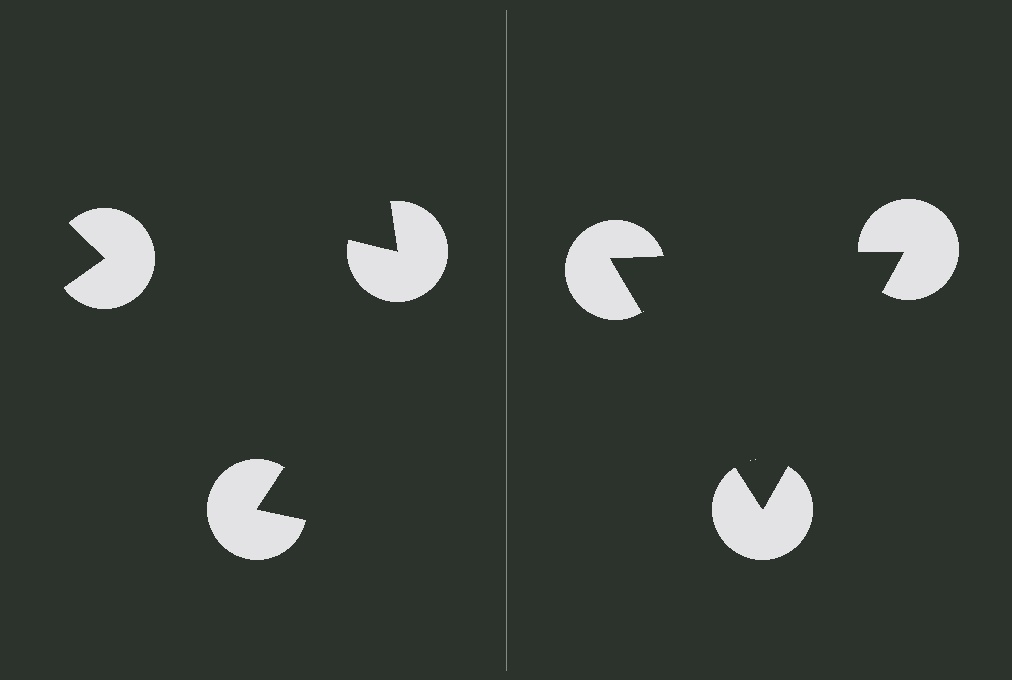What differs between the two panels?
The pac-man discs are positioned identically on both sides; only the wedge orientations differ. On the right they align to a triangle; on the left they are misaligned.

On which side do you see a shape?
An illusory triangle appears on the right side. On the left side the wedge cuts are rotated, so no coherent shape forms.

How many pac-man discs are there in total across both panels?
6 — 3 on each side.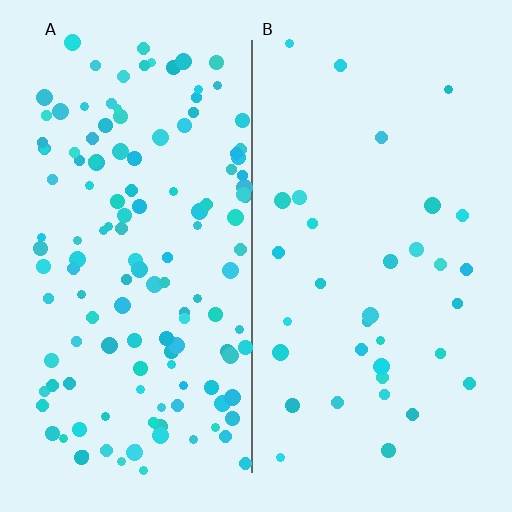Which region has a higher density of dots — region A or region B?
A (the left).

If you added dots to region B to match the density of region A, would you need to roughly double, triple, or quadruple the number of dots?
Approximately quadruple.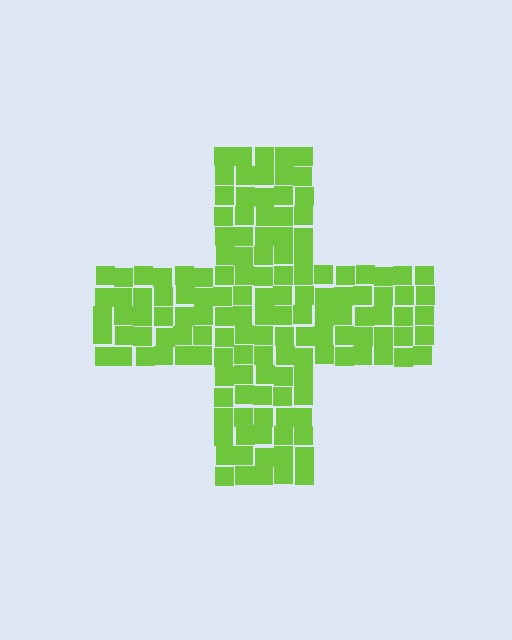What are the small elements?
The small elements are squares.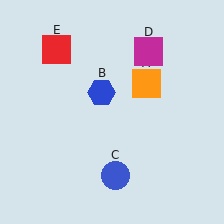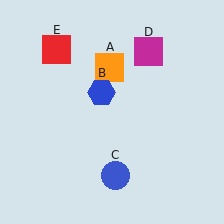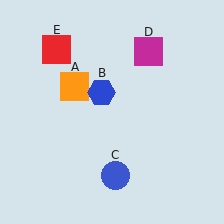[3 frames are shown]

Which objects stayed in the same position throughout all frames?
Blue hexagon (object B) and blue circle (object C) and magenta square (object D) and red square (object E) remained stationary.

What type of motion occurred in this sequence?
The orange square (object A) rotated counterclockwise around the center of the scene.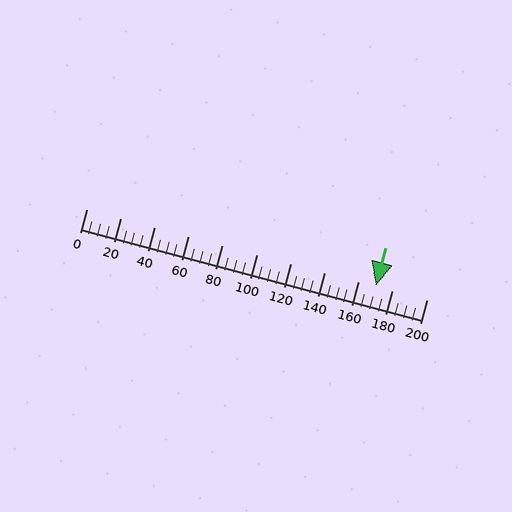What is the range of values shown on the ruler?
The ruler shows values from 0 to 200.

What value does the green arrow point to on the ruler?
The green arrow points to approximately 170.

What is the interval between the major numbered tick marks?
The major tick marks are spaced 20 units apart.